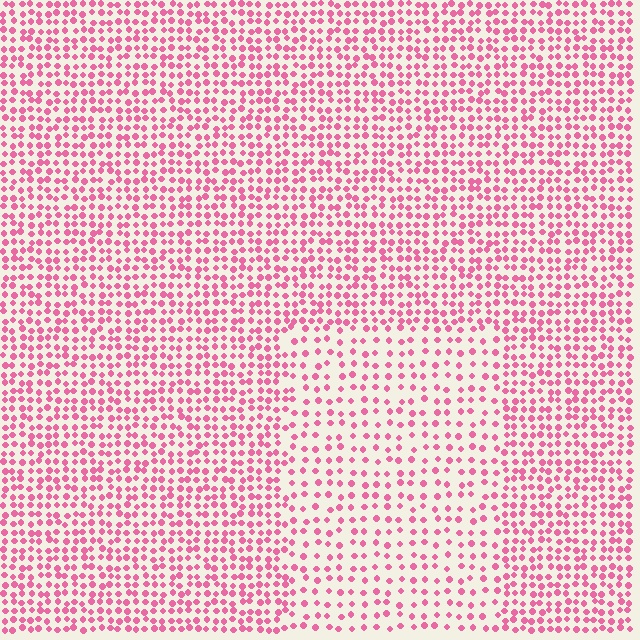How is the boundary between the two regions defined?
The boundary is defined by a change in element density (approximately 1.8x ratio). All elements are the same color, size, and shape.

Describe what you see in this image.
The image contains small pink elements arranged at two different densities. A rectangle-shaped region is visible where the elements are less densely packed than the surrounding area.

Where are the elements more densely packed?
The elements are more densely packed outside the rectangle boundary.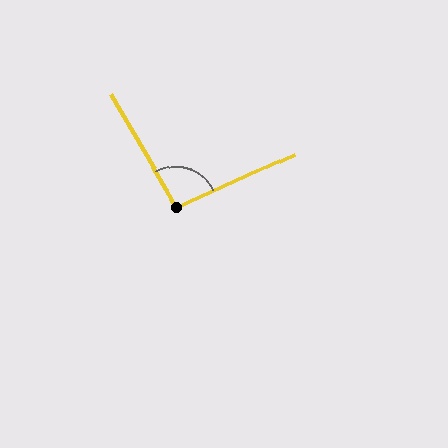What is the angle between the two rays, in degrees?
Approximately 96 degrees.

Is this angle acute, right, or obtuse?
It is obtuse.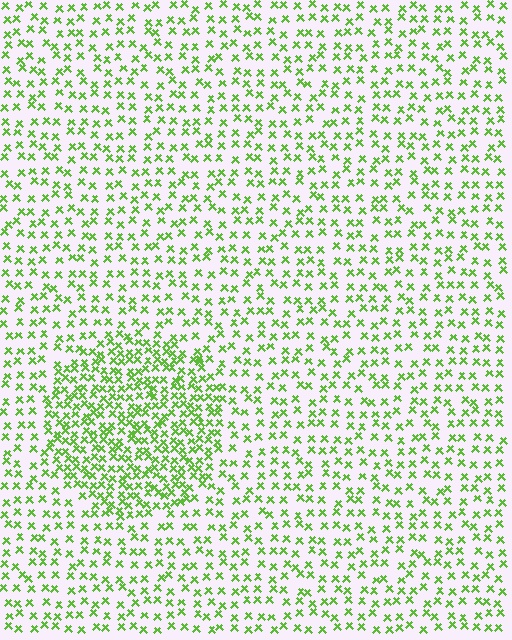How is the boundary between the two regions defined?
The boundary is defined by a change in element density (approximately 2.0x ratio). All elements are the same color, size, and shape.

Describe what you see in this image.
The image contains small lime elements arranged at two different densities. A circle-shaped region is visible where the elements are more densely packed than the surrounding area.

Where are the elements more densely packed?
The elements are more densely packed inside the circle boundary.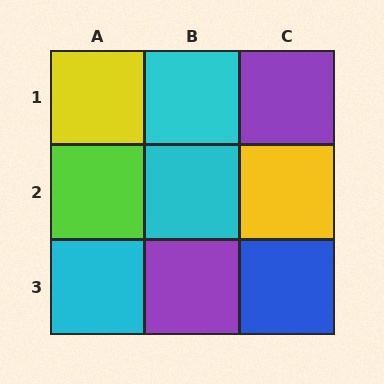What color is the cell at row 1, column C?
Purple.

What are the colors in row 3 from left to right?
Cyan, purple, blue.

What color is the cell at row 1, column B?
Cyan.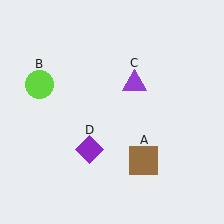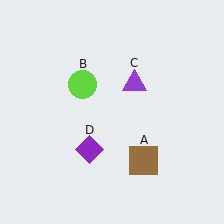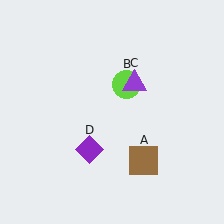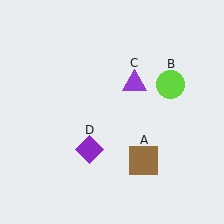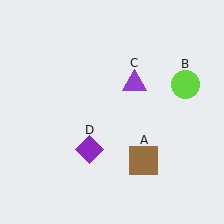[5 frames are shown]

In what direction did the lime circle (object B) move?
The lime circle (object B) moved right.